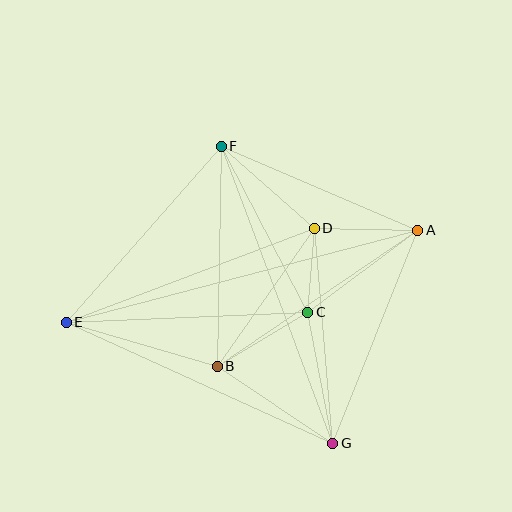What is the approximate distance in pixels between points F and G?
The distance between F and G is approximately 317 pixels.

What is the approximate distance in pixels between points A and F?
The distance between A and F is approximately 214 pixels.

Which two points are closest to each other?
Points C and D are closest to each other.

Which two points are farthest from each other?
Points A and E are farthest from each other.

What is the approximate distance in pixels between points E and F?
The distance between E and F is approximately 235 pixels.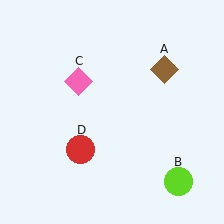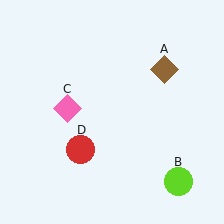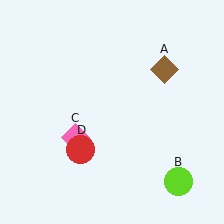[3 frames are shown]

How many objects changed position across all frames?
1 object changed position: pink diamond (object C).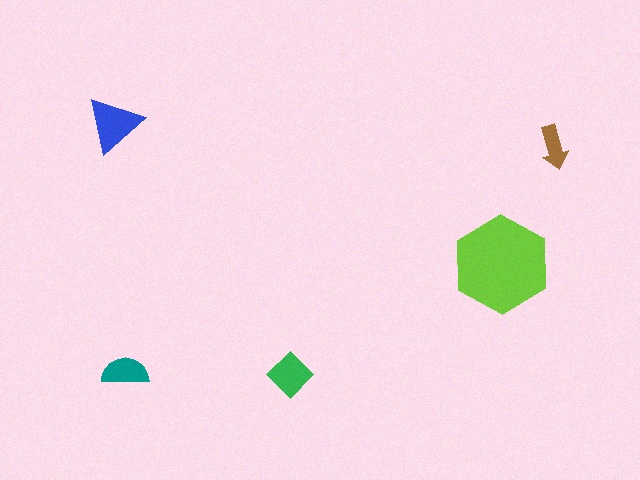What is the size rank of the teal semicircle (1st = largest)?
4th.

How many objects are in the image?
There are 5 objects in the image.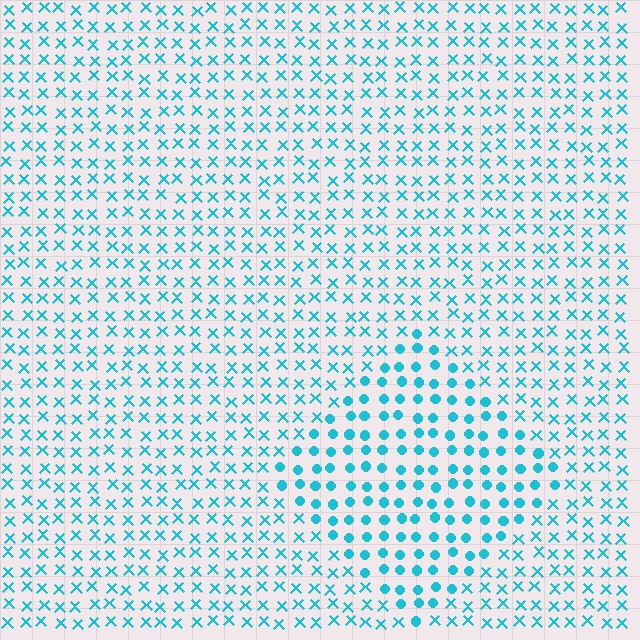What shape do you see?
I see a diamond.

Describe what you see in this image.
The image is filled with small cyan elements arranged in a uniform grid. A diamond-shaped region contains circles, while the surrounding area contains X marks. The boundary is defined purely by the change in element shape.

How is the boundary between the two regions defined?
The boundary is defined by a change in element shape: circles inside vs. X marks outside. All elements share the same color and spacing.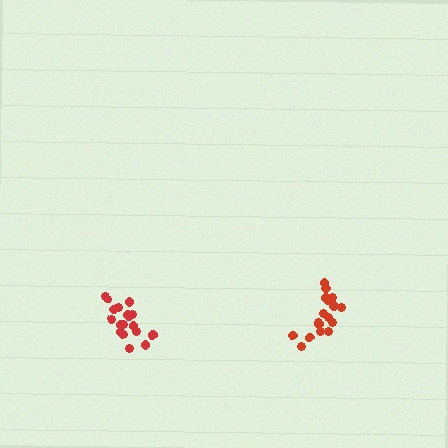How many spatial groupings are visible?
There are 2 spatial groupings.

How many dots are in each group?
Group 1: 17 dots, Group 2: 18 dots (35 total).